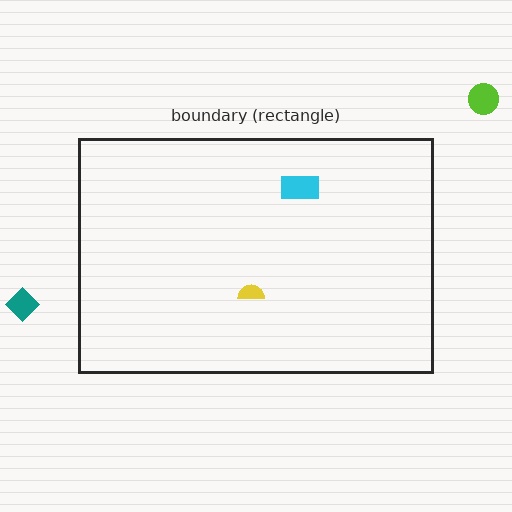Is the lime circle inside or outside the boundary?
Outside.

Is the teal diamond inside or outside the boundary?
Outside.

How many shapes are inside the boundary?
2 inside, 2 outside.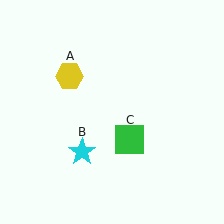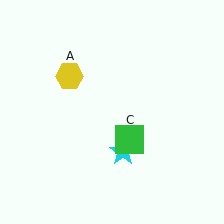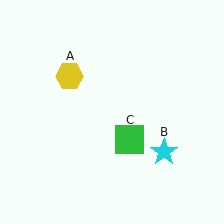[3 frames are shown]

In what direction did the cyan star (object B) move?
The cyan star (object B) moved right.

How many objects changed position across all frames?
1 object changed position: cyan star (object B).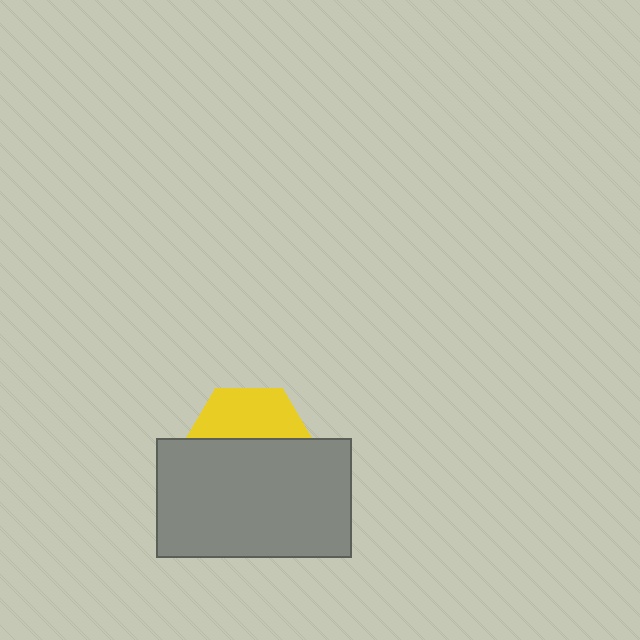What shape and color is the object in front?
The object in front is a gray rectangle.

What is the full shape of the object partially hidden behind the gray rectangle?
The partially hidden object is a yellow hexagon.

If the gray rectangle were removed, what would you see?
You would see the complete yellow hexagon.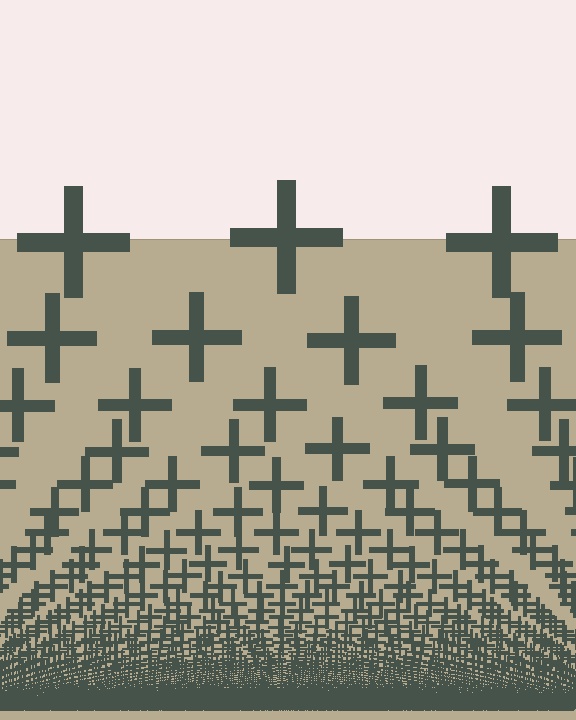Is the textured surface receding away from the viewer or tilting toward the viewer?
The surface appears to tilt toward the viewer. Texture elements get larger and sparser toward the top.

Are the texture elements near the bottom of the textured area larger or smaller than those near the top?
Smaller. The gradient is inverted — elements near the bottom are smaller and denser.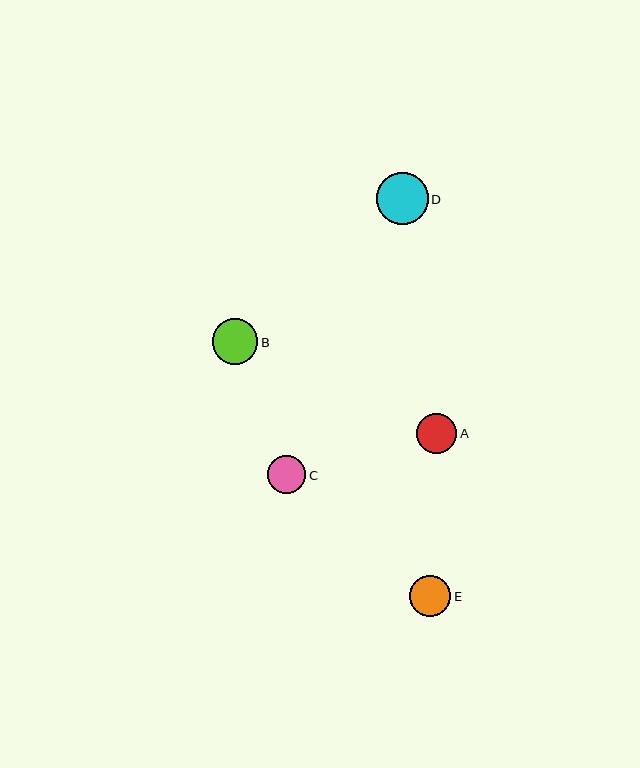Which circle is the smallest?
Circle C is the smallest with a size of approximately 38 pixels.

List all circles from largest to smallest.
From largest to smallest: D, B, E, A, C.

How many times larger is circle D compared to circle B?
Circle D is approximately 1.1 times the size of circle B.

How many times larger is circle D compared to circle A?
Circle D is approximately 1.3 times the size of circle A.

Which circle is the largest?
Circle D is the largest with a size of approximately 52 pixels.